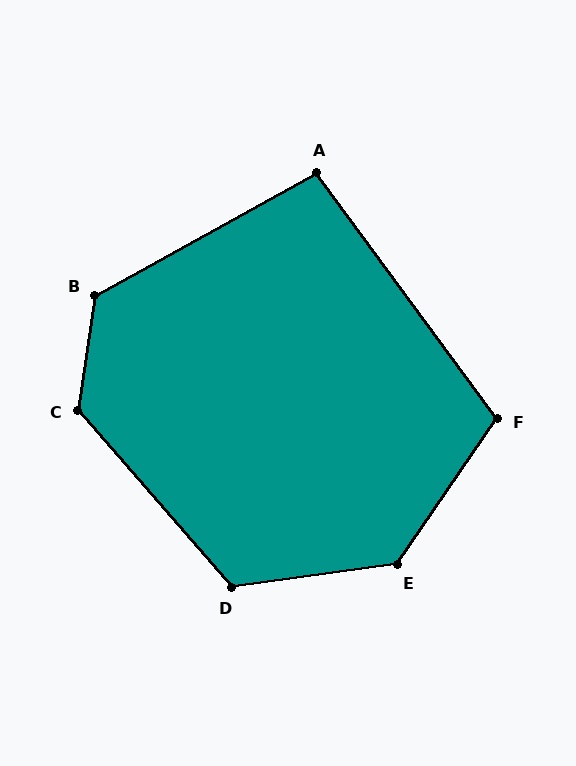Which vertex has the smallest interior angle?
A, at approximately 97 degrees.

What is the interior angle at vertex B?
Approximately 127 degrees (obtuse).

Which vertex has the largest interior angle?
E, at approximately 132 degrees.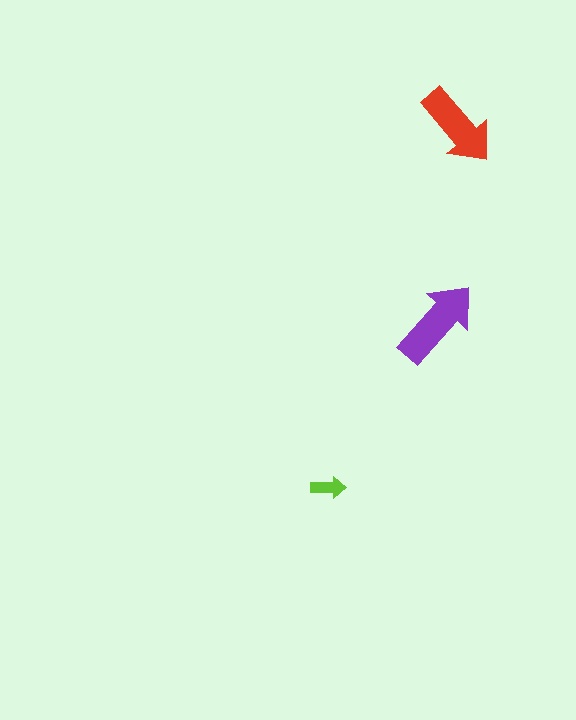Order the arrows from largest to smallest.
the purple one, the red one, the lime one.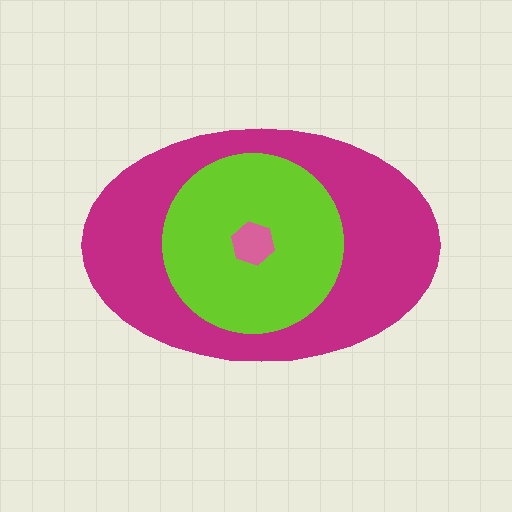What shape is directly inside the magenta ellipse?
The lime circle.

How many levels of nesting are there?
3.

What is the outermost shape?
The magenta ellipse.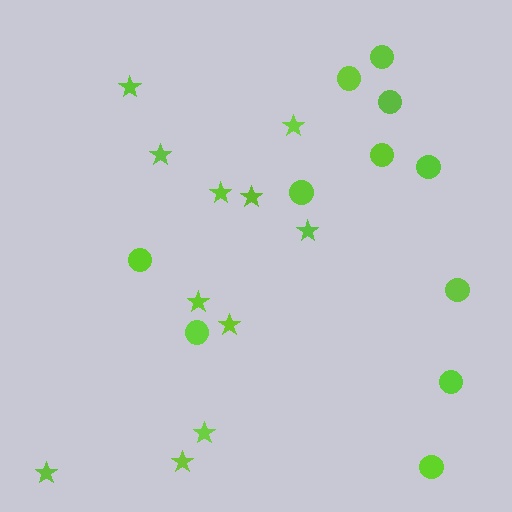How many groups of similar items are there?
There are 2 groups: one group of stars (11) and one group of circles (11).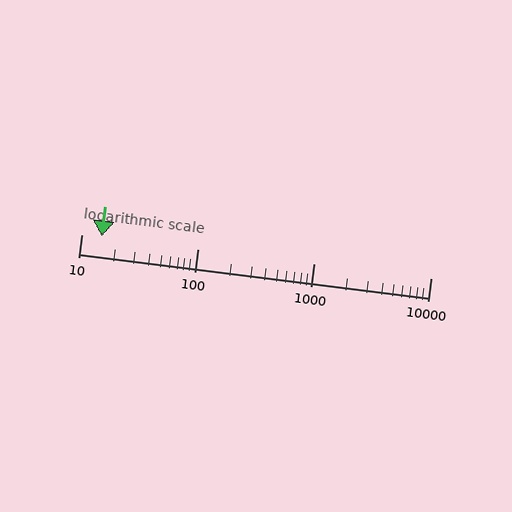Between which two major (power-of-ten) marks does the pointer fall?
The pointer is between 10 and 100.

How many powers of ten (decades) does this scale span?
The scale spans 3 decades, from 10 to 10000.